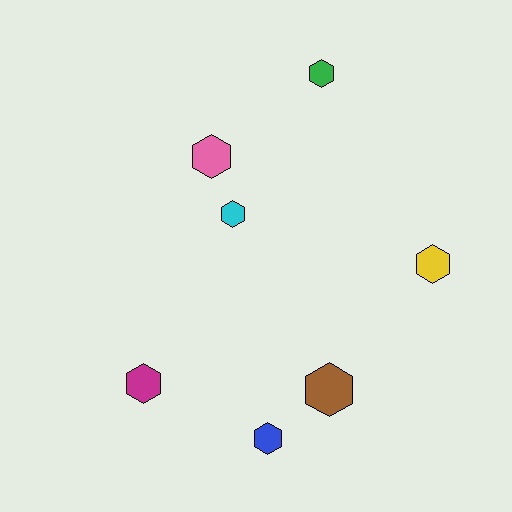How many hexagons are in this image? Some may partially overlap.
There are 7 hexagons.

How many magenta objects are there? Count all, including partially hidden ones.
There is 1 magenta object.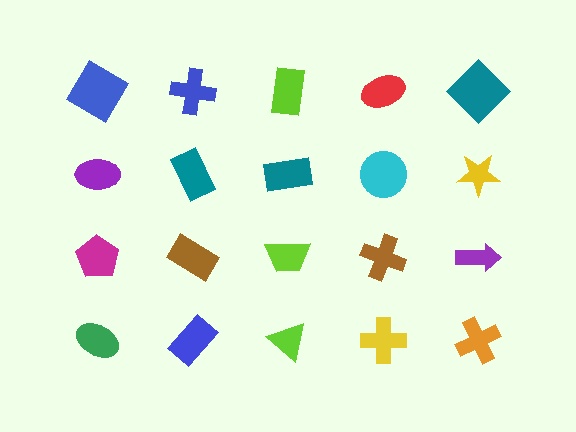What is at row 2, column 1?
A purple ellipse.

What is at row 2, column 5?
A yellow star.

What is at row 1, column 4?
A red ellipse.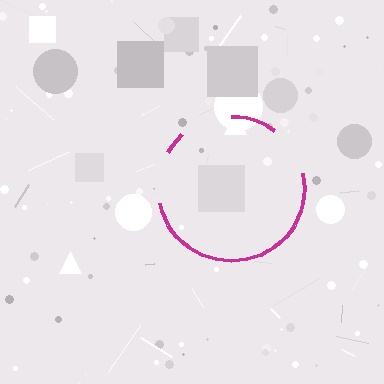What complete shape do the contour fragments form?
The contour fragments form a circle.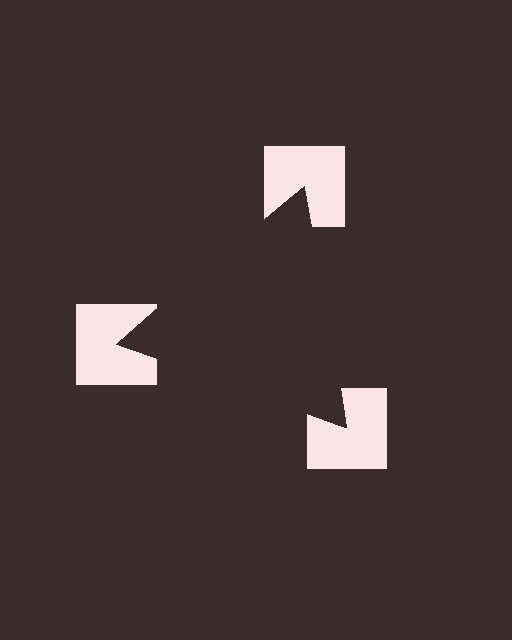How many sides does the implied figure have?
3 sides.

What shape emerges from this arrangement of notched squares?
An illusory triangle — its edges are inferred from the aligned wedge cuts in the notched squares, not physically drawn.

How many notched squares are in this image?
There are 3 — one at each vertex of the illusory triangle.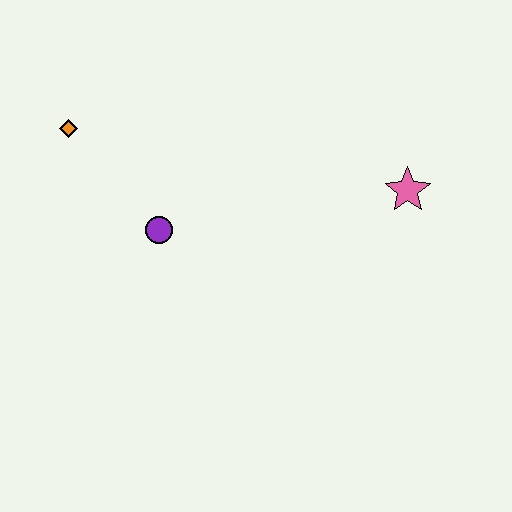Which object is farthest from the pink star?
The orange diamond is farthest from the pink star.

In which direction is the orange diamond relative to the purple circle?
The orange diamond is above the purple circle.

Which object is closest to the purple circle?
The orange diamond is closest to the purple circle.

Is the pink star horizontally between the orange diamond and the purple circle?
No